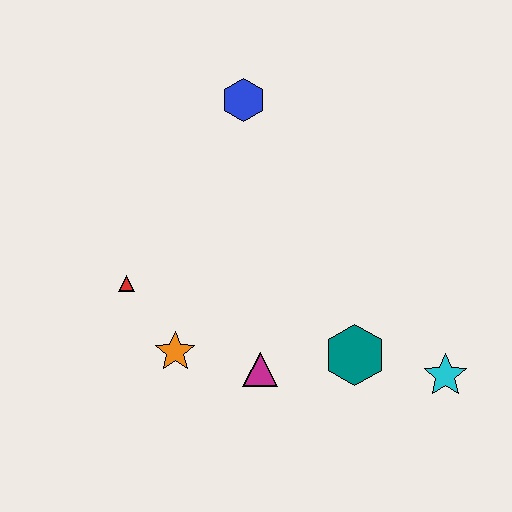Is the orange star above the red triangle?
No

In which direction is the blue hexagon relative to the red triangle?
The blue hexagon is above the red triangle.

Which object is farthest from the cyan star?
The blue hexagon is farthest from the cyan star.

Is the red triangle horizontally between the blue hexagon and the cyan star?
No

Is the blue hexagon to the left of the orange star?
No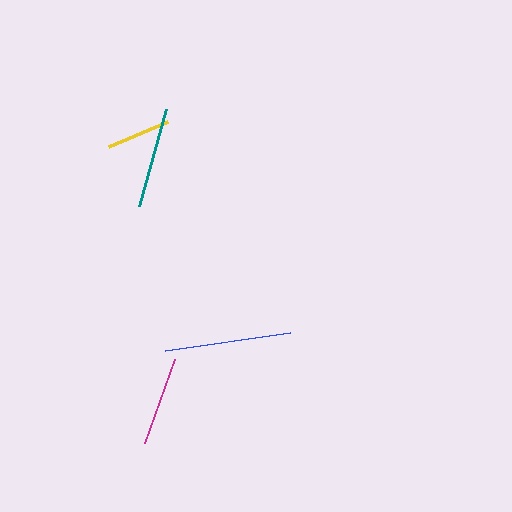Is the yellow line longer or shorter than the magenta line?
The magenta line is longer than the yellow line.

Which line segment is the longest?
The blue line is the longest at approximately 126 pixels.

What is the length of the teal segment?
The teal segment is approximately 101 pixels long.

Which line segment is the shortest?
The yellow line is the shortest at approximately 64 pixels.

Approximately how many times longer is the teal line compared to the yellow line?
The teal line is approximately 1.6 times the length of the yellow line.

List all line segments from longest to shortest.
From longest to shortest: blue, teal, magenta, yellow.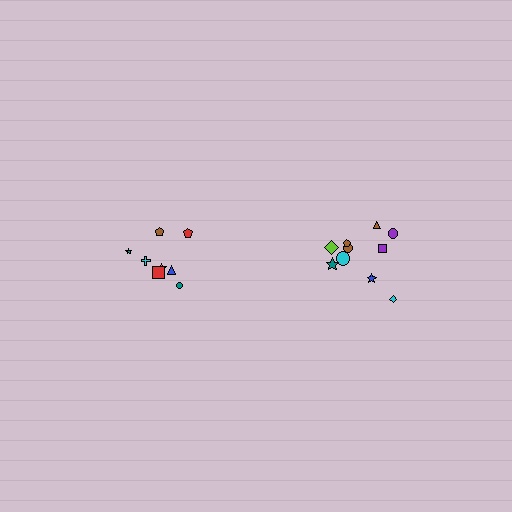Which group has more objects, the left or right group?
The right group.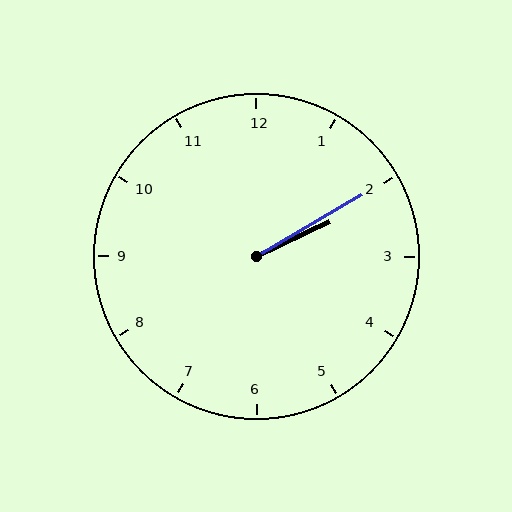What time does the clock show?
2:10.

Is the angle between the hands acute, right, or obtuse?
It is acute.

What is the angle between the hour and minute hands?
Approximately 5 degrees.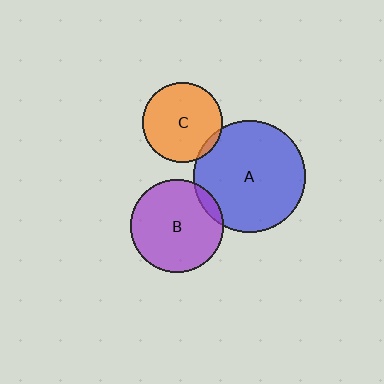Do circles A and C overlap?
Yes.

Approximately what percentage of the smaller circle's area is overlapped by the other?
Approximately 5%.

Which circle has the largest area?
Circle A (blue).